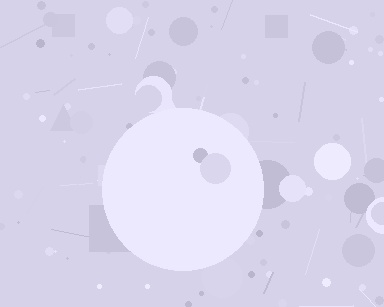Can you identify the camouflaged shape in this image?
The camouflaged shape is a circle.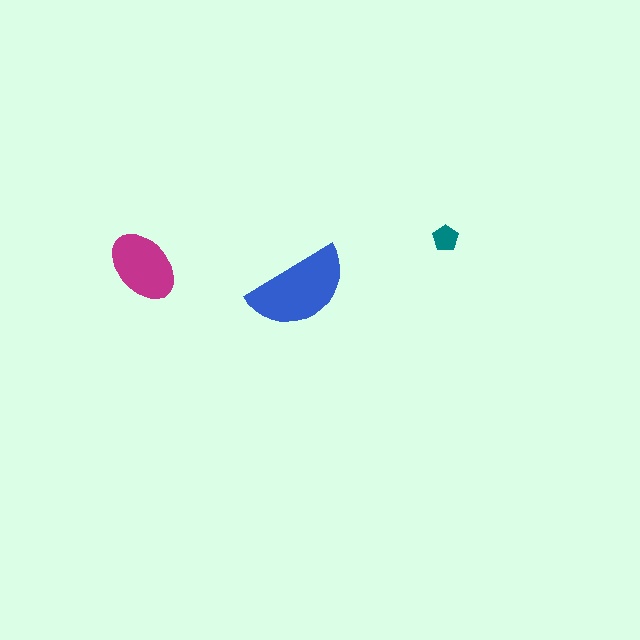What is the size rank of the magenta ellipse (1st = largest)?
2nd.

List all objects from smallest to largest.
The teal pentagon, the magenta ellipse, the blue semicircle.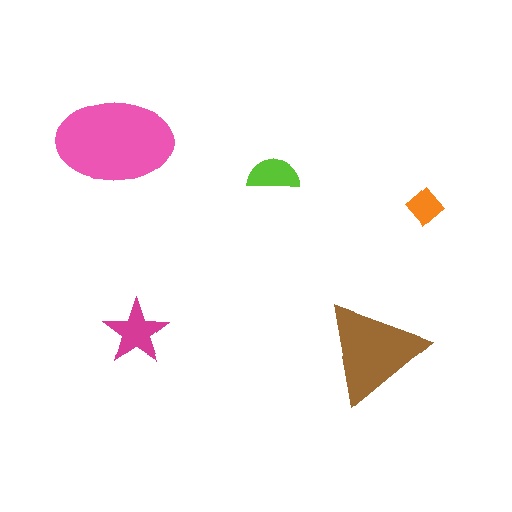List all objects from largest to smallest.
The pink ellipse, the brown triangle, the magenta star, the lime semicircle, the orange diamond.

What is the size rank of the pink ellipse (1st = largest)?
1st.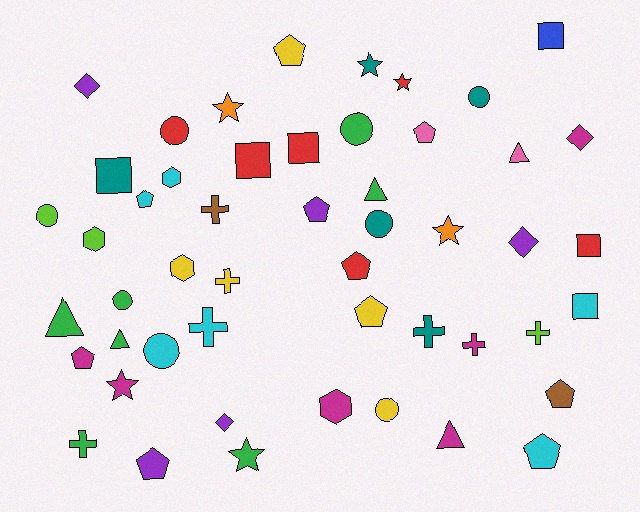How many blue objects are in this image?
There is 1 blue object.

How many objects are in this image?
There are 50 objects.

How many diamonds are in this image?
There are 4 diamonds.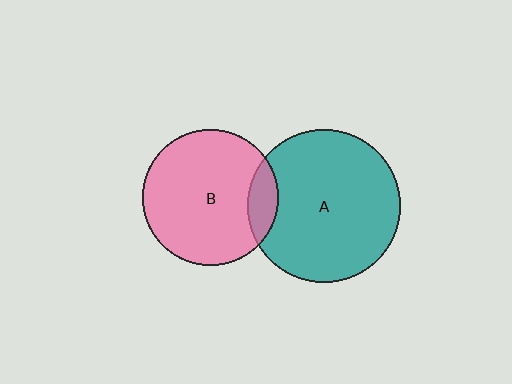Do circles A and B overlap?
Yes.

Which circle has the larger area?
Circle A (teal).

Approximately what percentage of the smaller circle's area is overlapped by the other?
Approximately 15%.